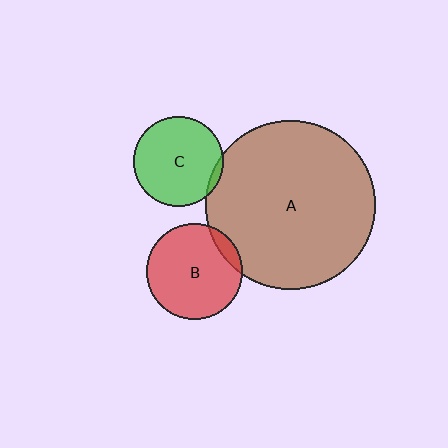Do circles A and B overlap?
Yes.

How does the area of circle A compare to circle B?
Approximately 3.1 times.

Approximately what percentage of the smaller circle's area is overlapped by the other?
Approximately 10%.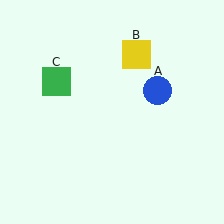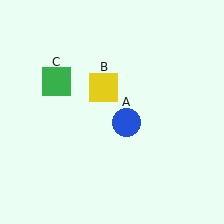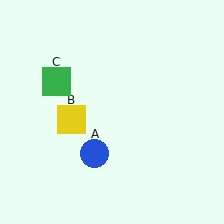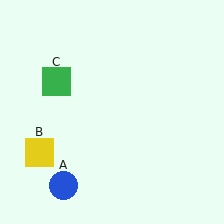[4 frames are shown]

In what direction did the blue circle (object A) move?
The blue circle (object A) moved down and to the left.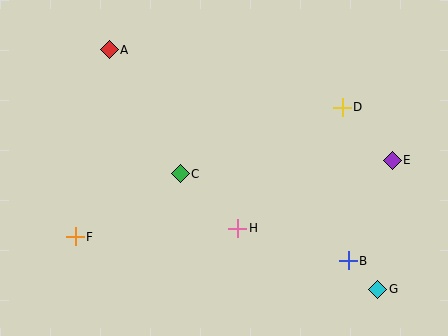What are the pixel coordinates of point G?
Point G is at (378, 289).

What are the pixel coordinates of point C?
Point C is at (180, 174).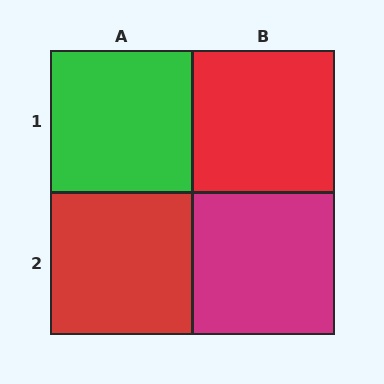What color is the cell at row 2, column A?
Red.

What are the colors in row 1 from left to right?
Green, red.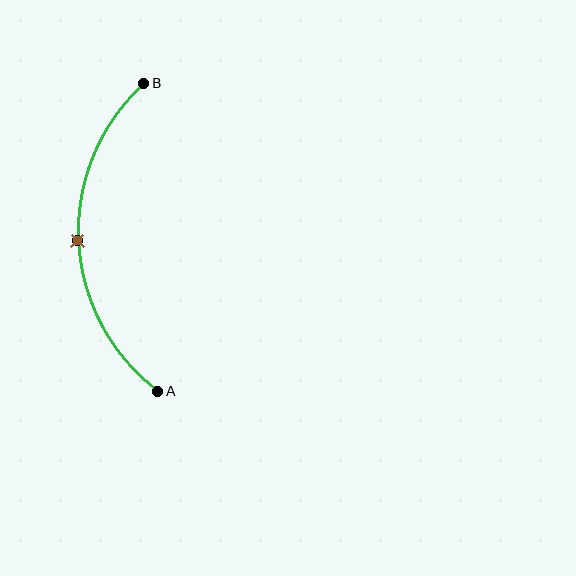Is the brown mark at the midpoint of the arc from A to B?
Yes. The brown mark lies on the arc at equal arc-length from both A and B — it is the arc midpoint.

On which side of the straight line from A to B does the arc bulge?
The arc bulges to the left of the straight line connecting A and B.